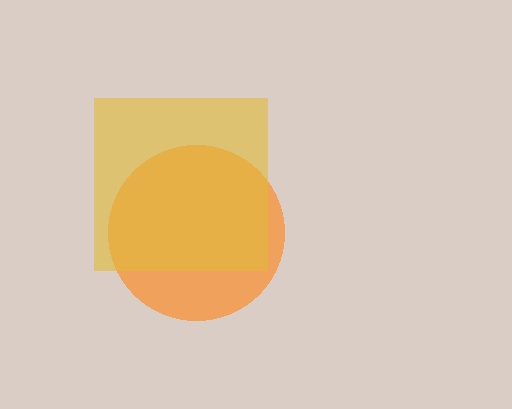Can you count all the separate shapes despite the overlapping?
Yes, there are 2 separate shapes.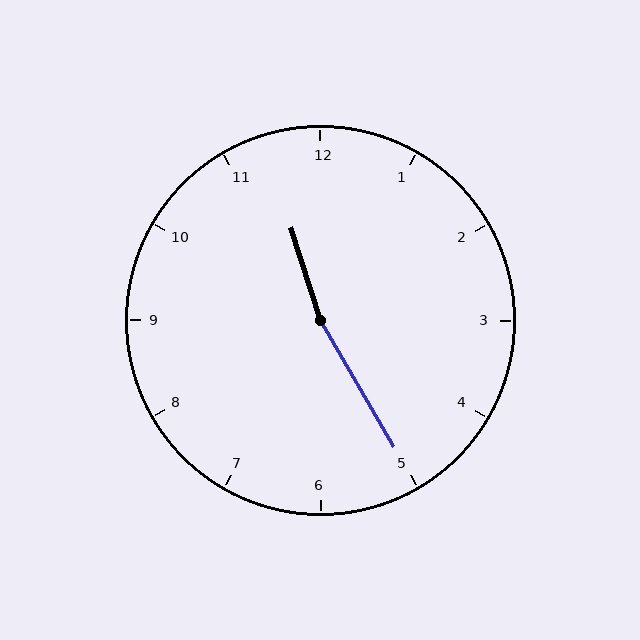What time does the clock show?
11:25.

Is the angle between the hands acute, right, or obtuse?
It is obtuse.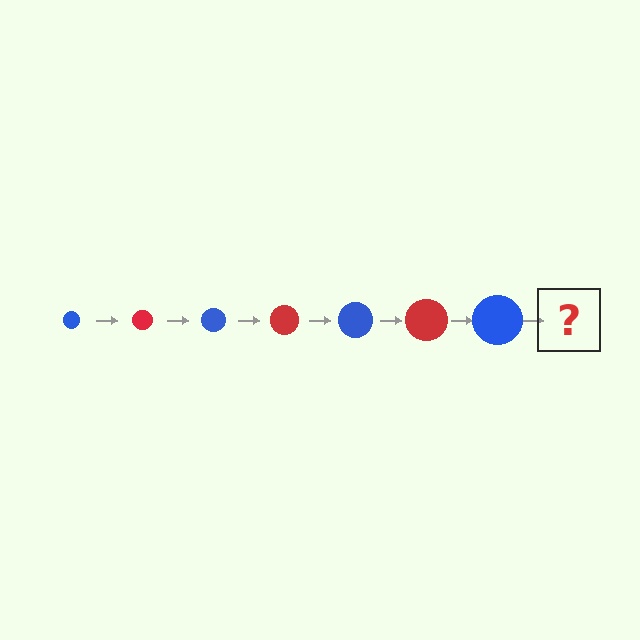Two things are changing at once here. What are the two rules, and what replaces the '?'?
The two rules are that the circle grows larger each step and the color cycles through blue and red. The '?' should be a red circle, larger than the previous one.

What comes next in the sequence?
The next element should be a red circle, larger than the previous one.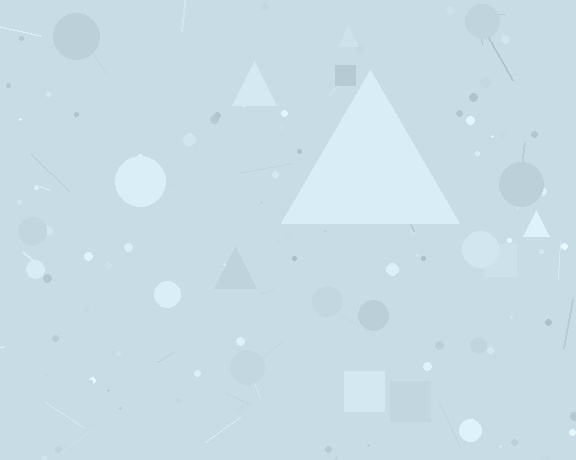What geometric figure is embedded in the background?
A triangle is embedded in the background.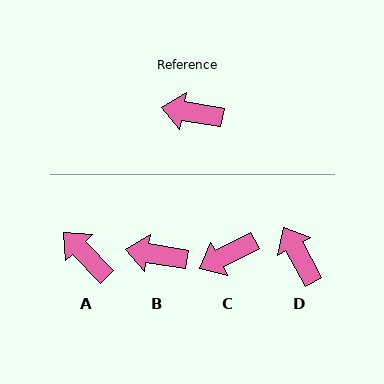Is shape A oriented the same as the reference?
No, it is off by about 36 degrees.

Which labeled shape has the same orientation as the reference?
B.